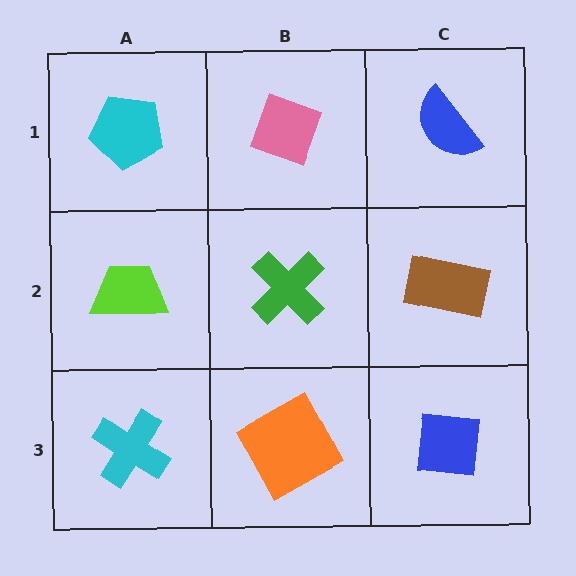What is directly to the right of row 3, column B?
A blue square.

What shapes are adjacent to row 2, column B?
A pink diamond (row 1, column B), an orange square (row 3, column B), a lime trapezoid (row 2, column A), a brown rectangle (row 2, column C).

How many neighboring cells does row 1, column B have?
3.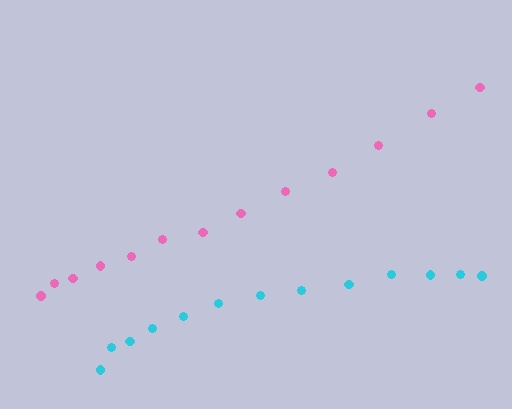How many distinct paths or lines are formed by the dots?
There are 2 distinct paths.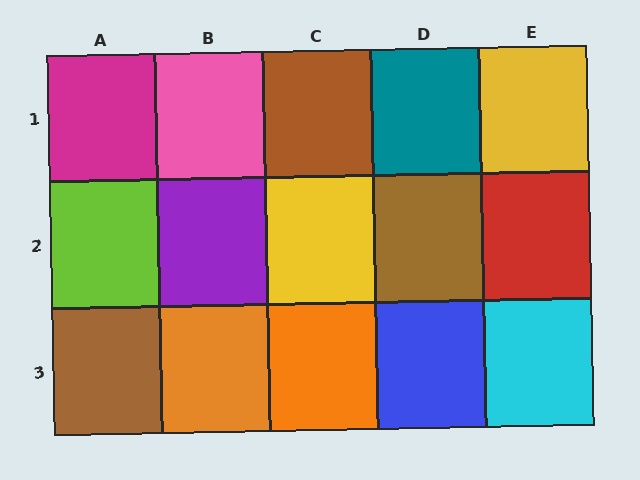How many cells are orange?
2 cells are orange.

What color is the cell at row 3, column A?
Brown.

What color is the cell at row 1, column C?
Brown.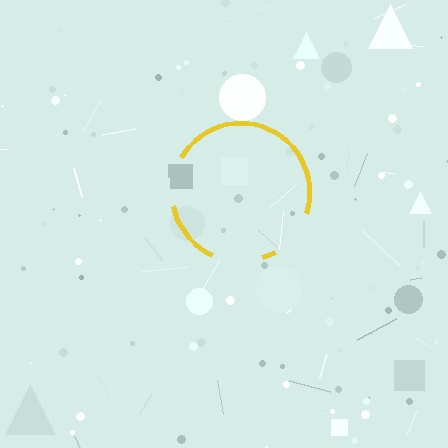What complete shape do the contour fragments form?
The contour fragments form a circle.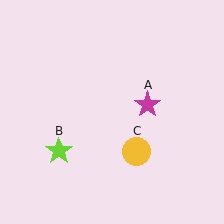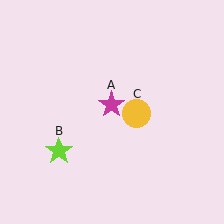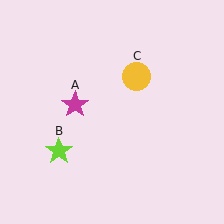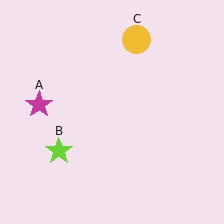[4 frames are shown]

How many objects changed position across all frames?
2 objects changed position: magenta star (object A), yellow circle (object C).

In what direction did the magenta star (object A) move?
The magenta star (object A) moved left.